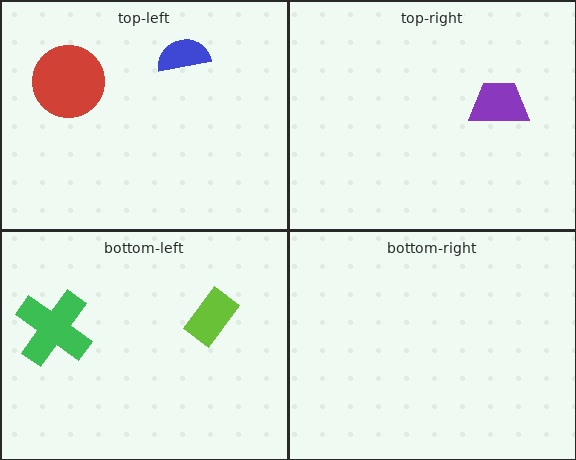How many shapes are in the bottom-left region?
2.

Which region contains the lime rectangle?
The bottom-left region.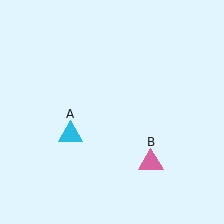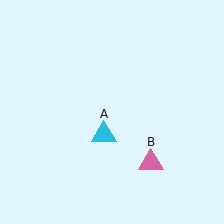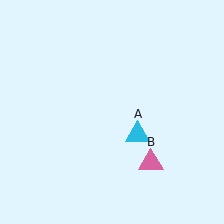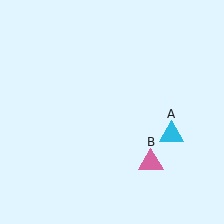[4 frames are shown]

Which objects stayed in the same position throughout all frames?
Pink triangle (object B) remained stationary.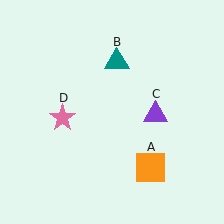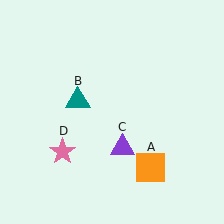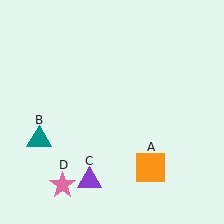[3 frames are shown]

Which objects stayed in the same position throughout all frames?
Orange square (object A) remained stationary.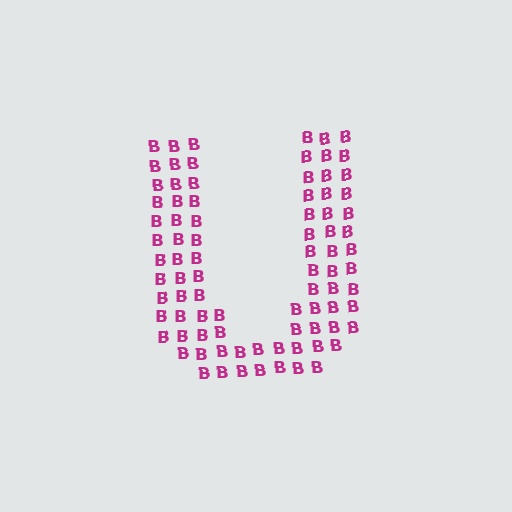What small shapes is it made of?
It is made of small letter B's.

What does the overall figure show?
The overall figure shows the letter U.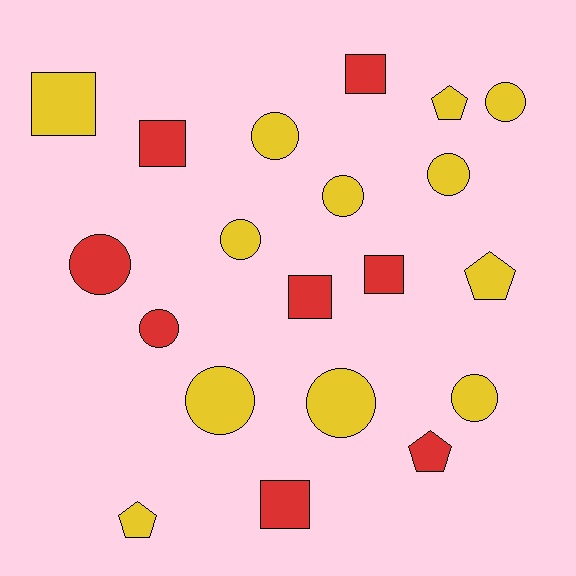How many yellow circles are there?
There are 8 yellow circles.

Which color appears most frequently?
Yellow, with 12 objects.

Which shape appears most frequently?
Circle, with 10 objects.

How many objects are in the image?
There are 20 objects.